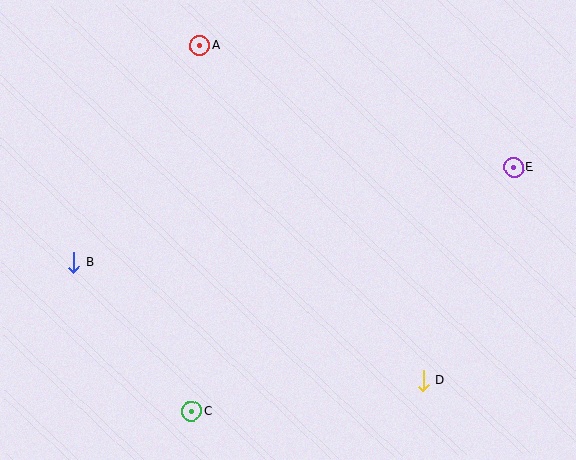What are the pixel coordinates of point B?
Point B is at (73, 263).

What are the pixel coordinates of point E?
Point E is at (514, 167).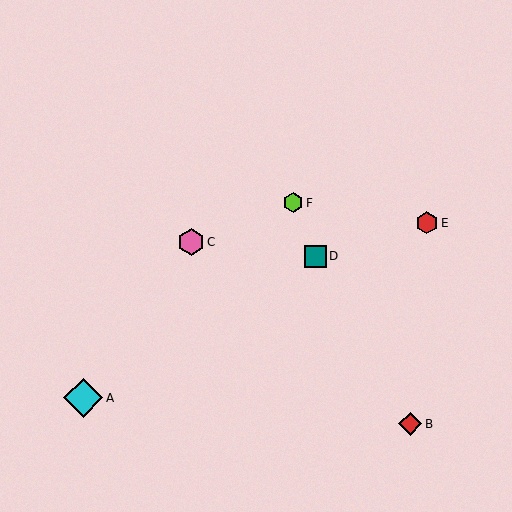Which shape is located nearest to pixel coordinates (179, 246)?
The pink hexagon (labeled C) at (191, 242) is nearest to that location.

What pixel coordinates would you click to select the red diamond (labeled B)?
Click at (410, 424) to select the red diamond B.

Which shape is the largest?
The cyan diamond (labeled A) is the largest.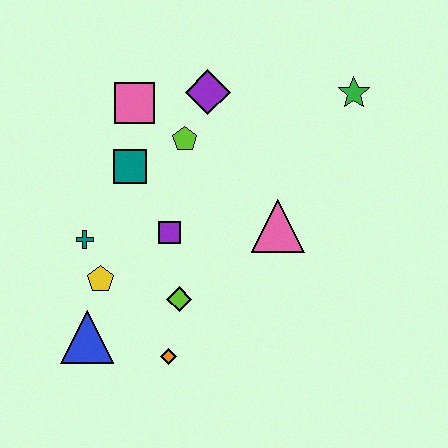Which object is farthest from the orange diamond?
The green star is farthest from the orange diamond.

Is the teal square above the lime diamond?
Yes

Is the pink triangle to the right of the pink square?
Yes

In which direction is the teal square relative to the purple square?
The teal square is above the purple square.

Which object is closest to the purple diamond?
The lime pentagon is closest to the purple diamond.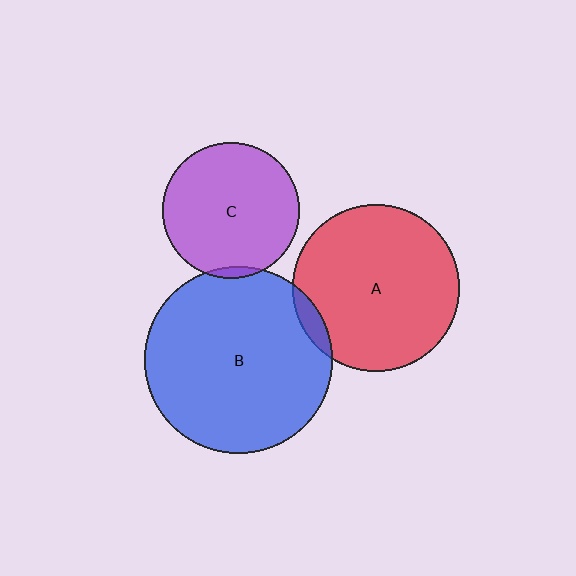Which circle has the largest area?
Circle B (blue).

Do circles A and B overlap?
Yes.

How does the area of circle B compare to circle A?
Approximately 1.3 times.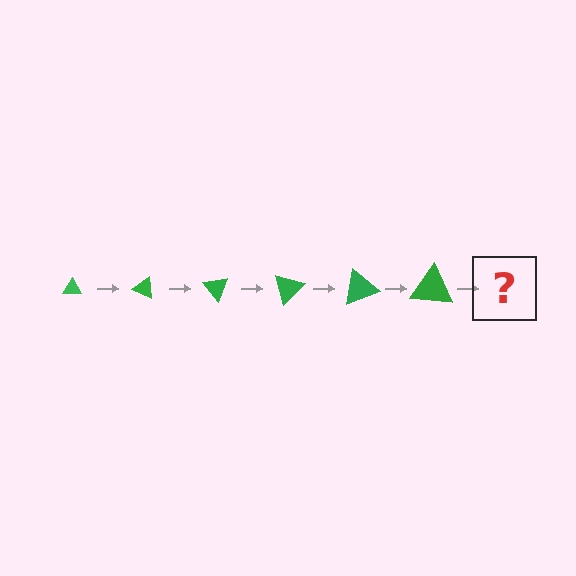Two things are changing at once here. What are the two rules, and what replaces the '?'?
The two rules are that the triangle grows larger each step and it rotates 25 degrees each step. The '?' should be a triangle, larger than the previous one and rotated 150 degrees from the start.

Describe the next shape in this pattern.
It should be a triangle, larger than the previous one and rotated 150 degrees from the start.